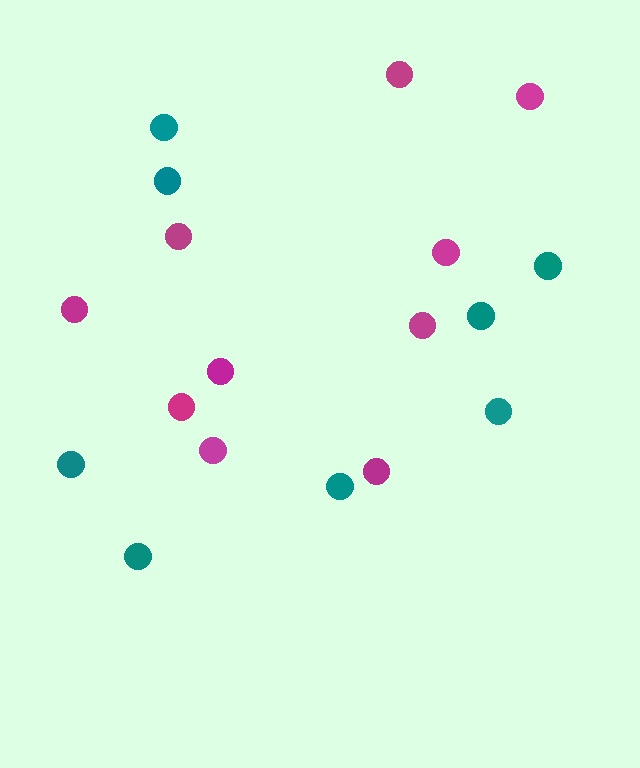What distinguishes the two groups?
There are 2 groups: one group of magenta circles (10) and one group of teal circles (8).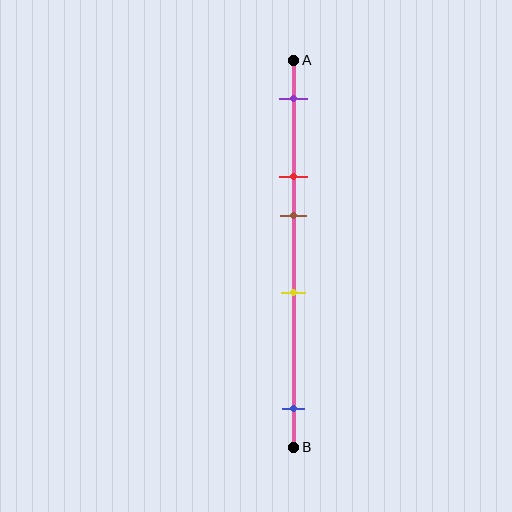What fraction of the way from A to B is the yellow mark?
The yellow mark is approximately 60% (0.6) of the way from A to B.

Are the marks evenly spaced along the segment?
No, the marks are not evenly spaced.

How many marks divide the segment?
There are 5 marks dividing the segment.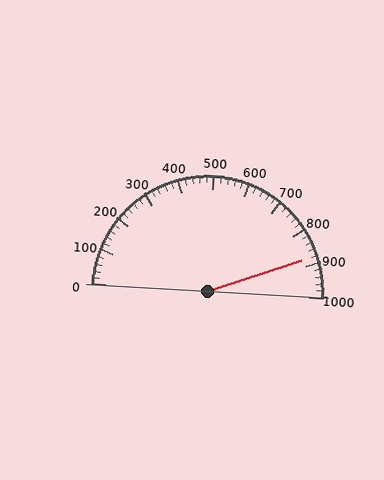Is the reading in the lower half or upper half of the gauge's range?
The reading is in the upper half of the range (0 to 1000).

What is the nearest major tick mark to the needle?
The nearest major tick mark is 900.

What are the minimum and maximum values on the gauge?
The gauge ranges from 0 to 1000.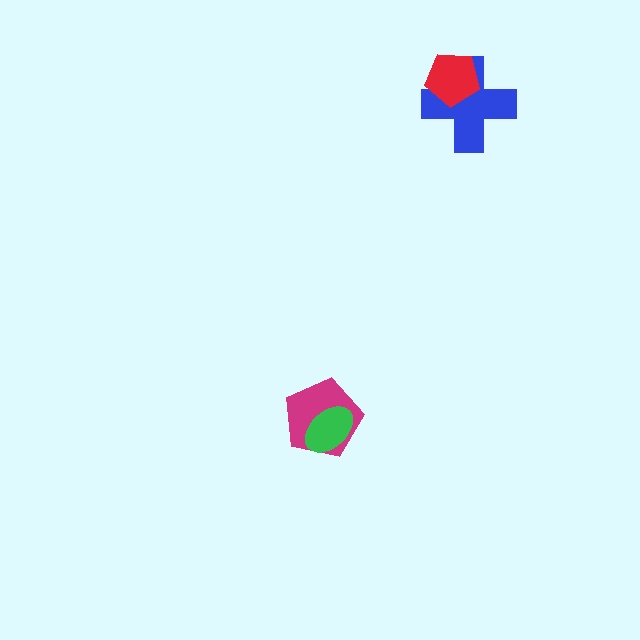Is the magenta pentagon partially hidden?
Yes, it is partially covered by another shape.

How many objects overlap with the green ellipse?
1 object overlaps with the green ellipse.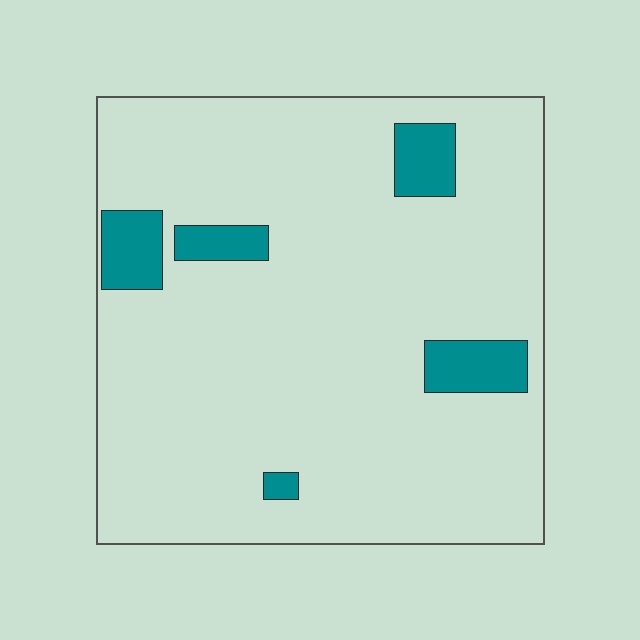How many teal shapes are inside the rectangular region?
5.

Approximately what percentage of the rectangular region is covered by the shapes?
Approximately 10%.